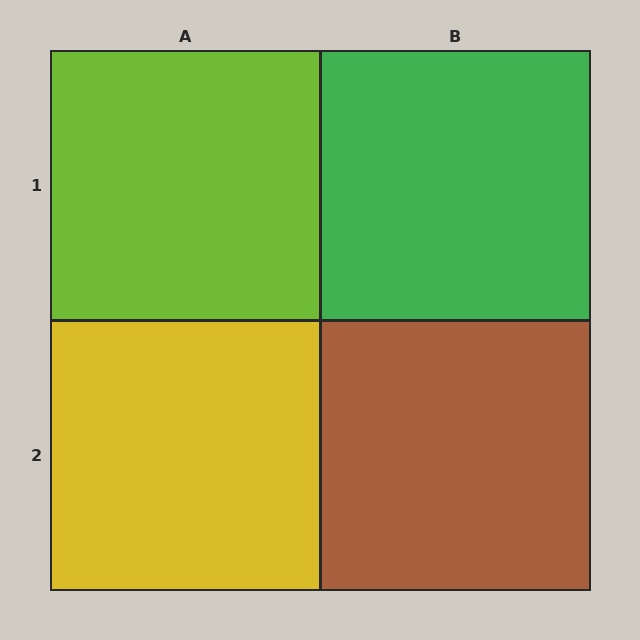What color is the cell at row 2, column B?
Brown.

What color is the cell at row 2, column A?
Yellow.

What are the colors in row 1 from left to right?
Lime, green.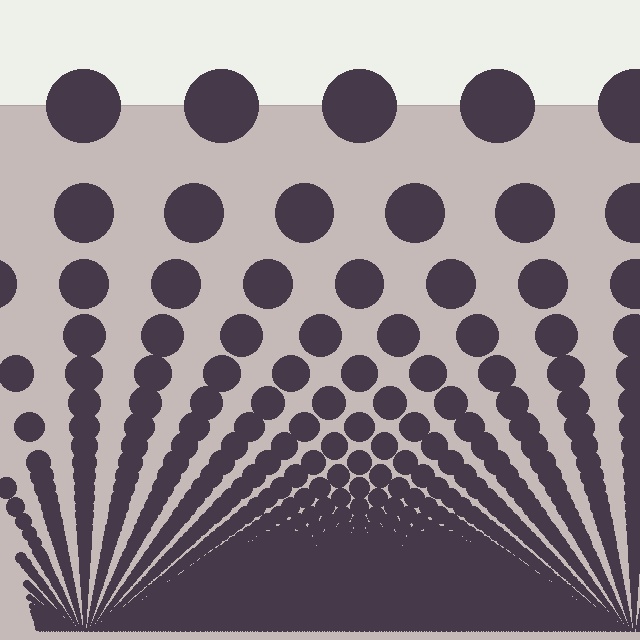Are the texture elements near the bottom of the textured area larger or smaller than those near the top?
Smaller. The gradient is inverted — elements near the bottom are smaller and denser.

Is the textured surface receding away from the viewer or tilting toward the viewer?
The surface appears to tilt toward the viewer. Texture elements get larger and sparser toward the top.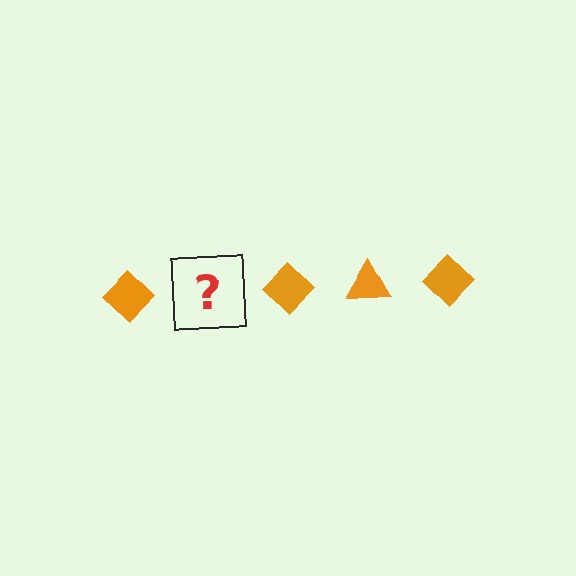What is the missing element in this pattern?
The missing element is an orange triangle.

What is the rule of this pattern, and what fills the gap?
The rule is that the pattern cycles through diamond, triangle shapes in orange. The gap should be filled with an orange triangle.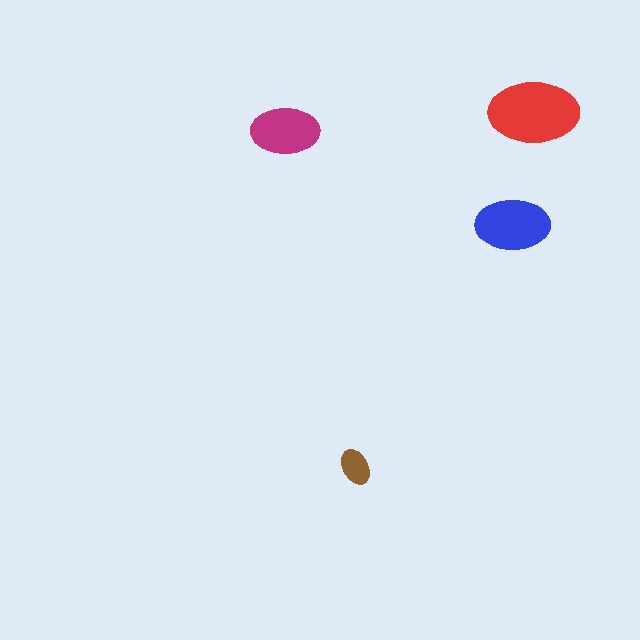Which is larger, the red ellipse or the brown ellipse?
The red one.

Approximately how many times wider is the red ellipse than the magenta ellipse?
About 1.5 times wider.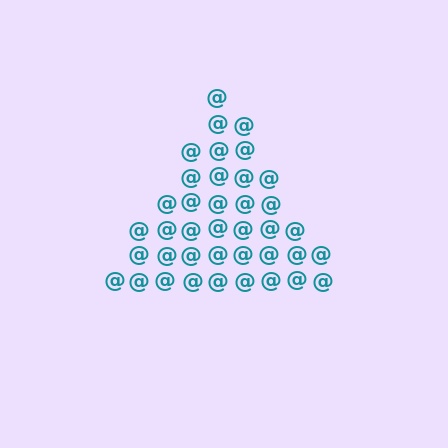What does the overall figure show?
The overall figure shows a triangle.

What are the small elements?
The small elements are at signs.